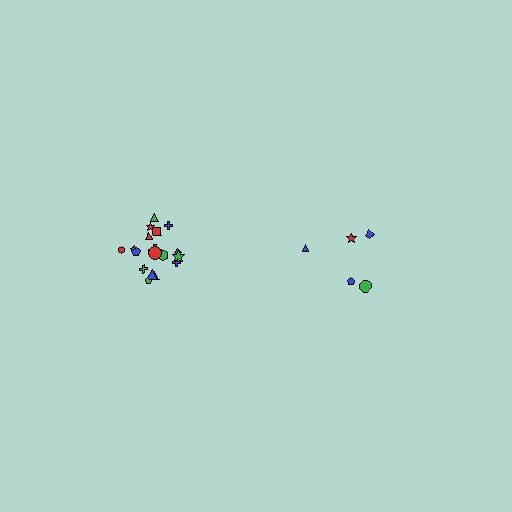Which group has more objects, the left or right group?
The left group.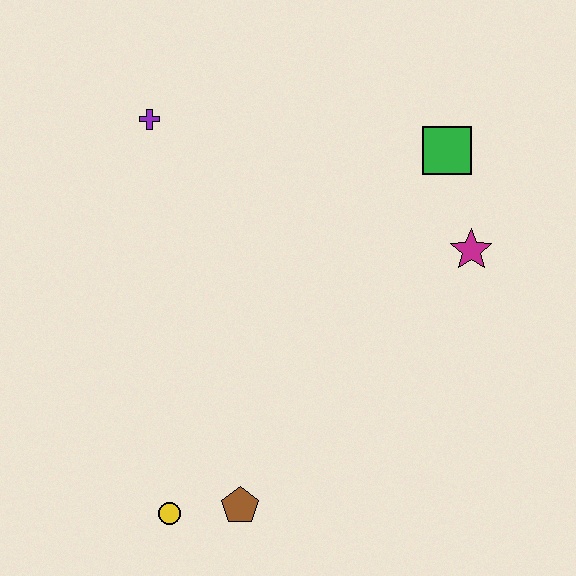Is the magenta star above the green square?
No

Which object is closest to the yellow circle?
The brown pentagon is closest to the yellow circle.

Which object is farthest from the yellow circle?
The green square is farthest from the yellow circle.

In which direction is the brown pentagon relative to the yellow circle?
The brown pentagon is to the right of the yellow circle.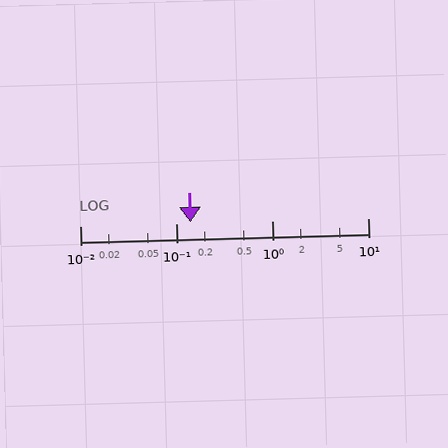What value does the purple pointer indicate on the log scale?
The pointer indicates approximately 0.14.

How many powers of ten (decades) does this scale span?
The scale spans 3 decades, from 0.01 to 10.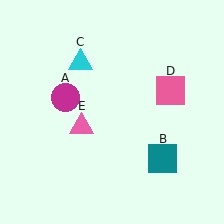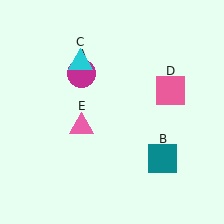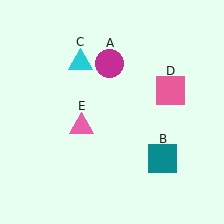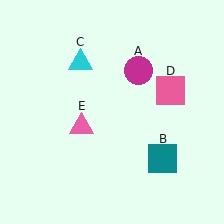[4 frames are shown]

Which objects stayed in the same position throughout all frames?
Teal square (object B) and cyan triangle (object C) and pink square (object D) and pink triangle (object E) remained stationary.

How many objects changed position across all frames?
1 object changed position: magenta circle (object A).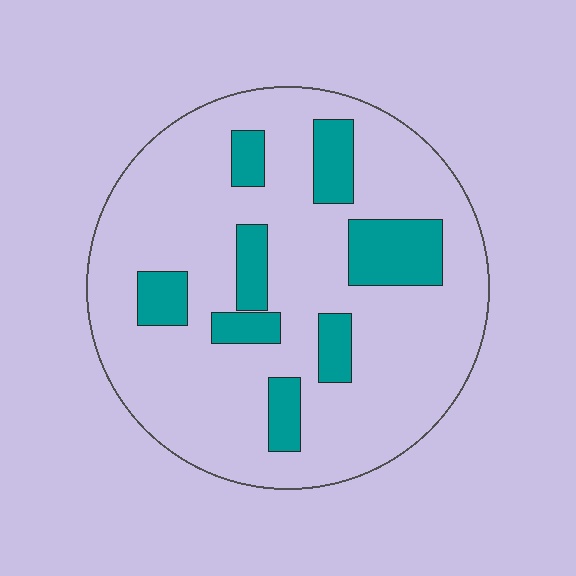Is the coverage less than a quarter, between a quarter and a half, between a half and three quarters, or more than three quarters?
Less than a quarter.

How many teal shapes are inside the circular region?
8.